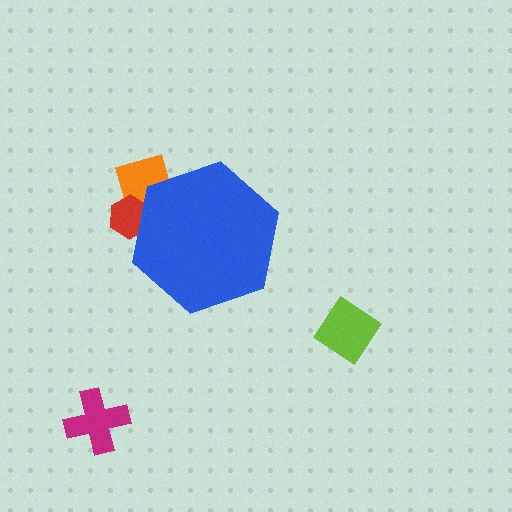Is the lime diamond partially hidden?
No, the lime diamond is fully visible.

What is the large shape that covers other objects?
A blue hexagon.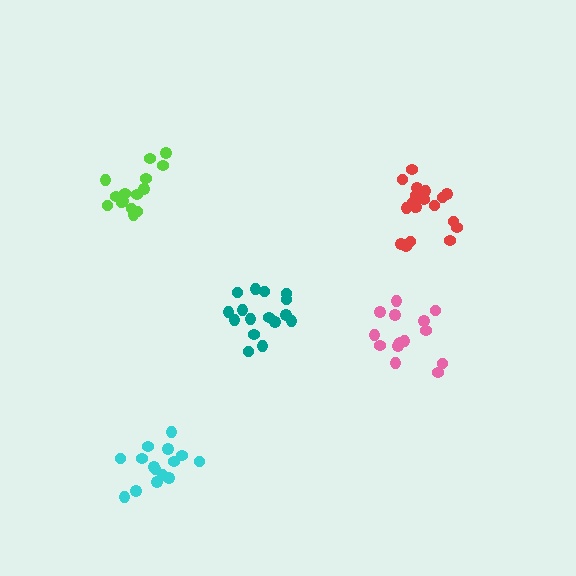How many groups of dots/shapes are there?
There are 5 groups.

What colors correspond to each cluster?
The clusters are colored: red, pink, lime, cyan, teal.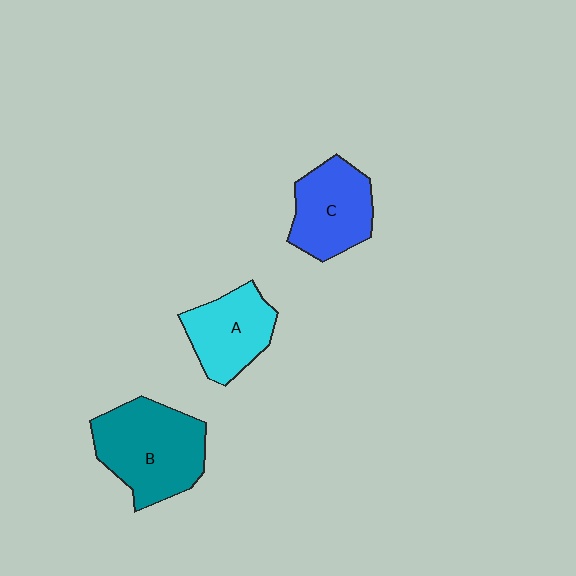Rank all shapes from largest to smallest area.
From largest to smallest: B (teal), C (blue), A (cyan).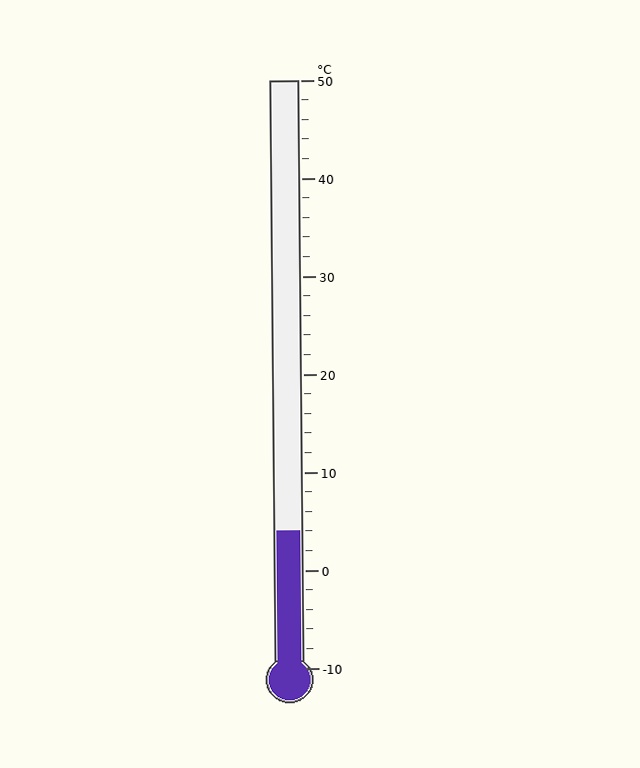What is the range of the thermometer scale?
The thermometer scale ranges from -10°C to 50°C.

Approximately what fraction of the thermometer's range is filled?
The thermometer is filled to approximately 25% of its range.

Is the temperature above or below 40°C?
The temperature is below 40°C.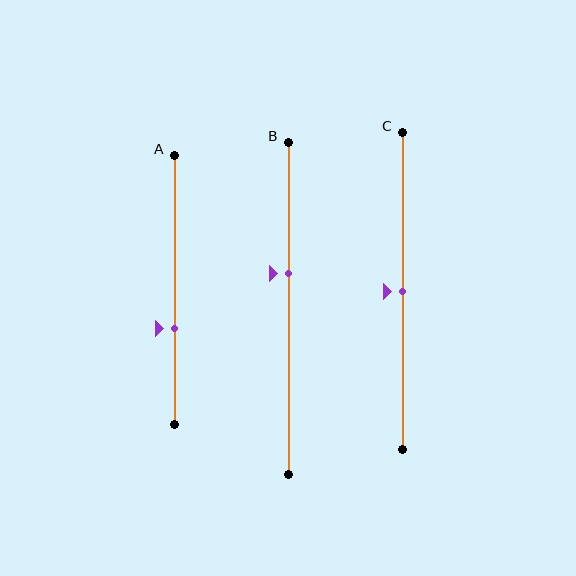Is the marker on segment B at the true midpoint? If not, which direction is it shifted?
No, the marker on segment B is shifted upward by about 11% of the segment length.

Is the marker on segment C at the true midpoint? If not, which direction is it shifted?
Yes, the marker on segment C is at the true midpoint.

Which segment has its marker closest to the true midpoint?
Segment C has its marker closest to the true midpoint.